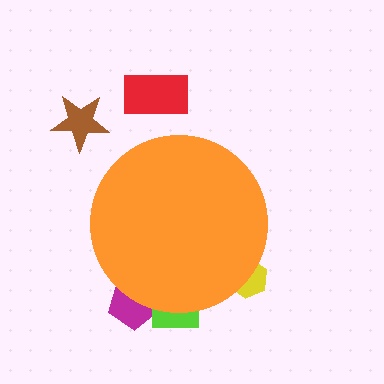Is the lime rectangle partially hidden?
Yes, the lime rectangle is partially hidden behind the orange circle.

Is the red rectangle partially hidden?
No, the red rectangle is fully visible.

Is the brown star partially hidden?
No, the brown star is fully visible.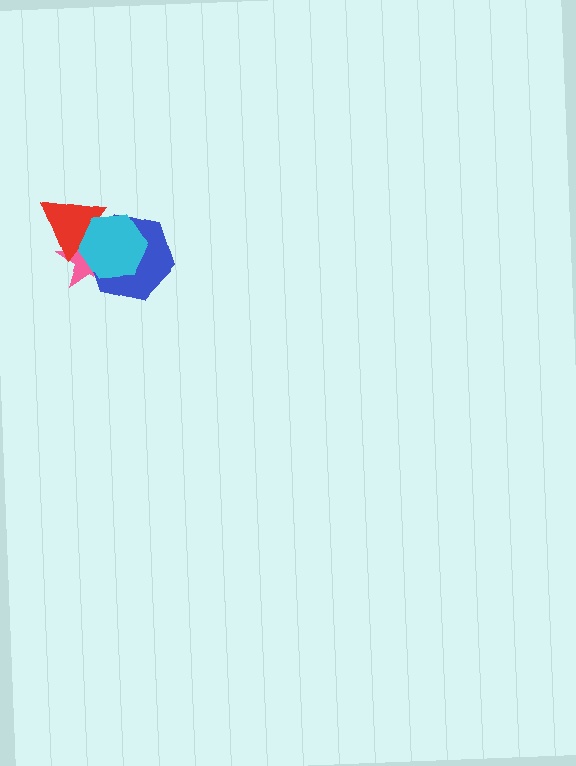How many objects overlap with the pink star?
3 objects overlap with the pink star.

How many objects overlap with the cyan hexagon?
3 objects overlap with the cyan hexagon.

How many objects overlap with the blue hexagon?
3 objects overlap with the blue hexagon.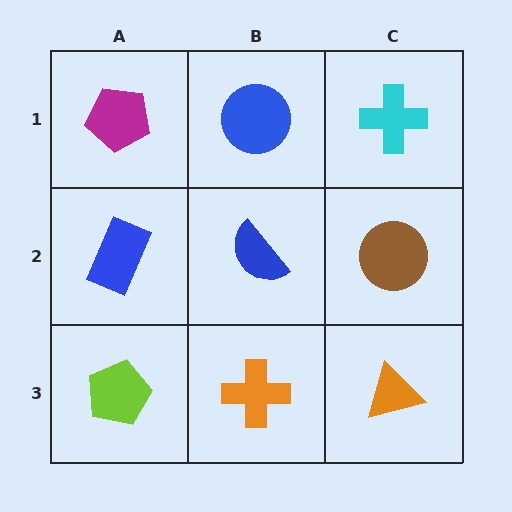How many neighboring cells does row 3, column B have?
3.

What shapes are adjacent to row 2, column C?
A cyan cross (row 1, column C), an orange triangle (row 3, column C), a blue semicircle (row 2, column B).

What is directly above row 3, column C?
A brown circle.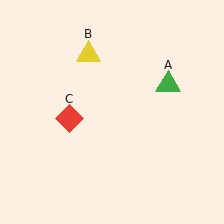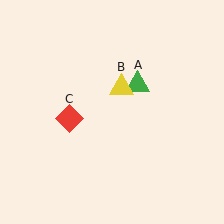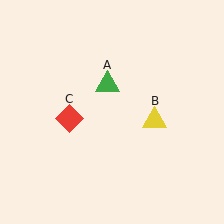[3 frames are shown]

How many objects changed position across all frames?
2 objects changed position: green triangle (object A), yellow triangle (object B).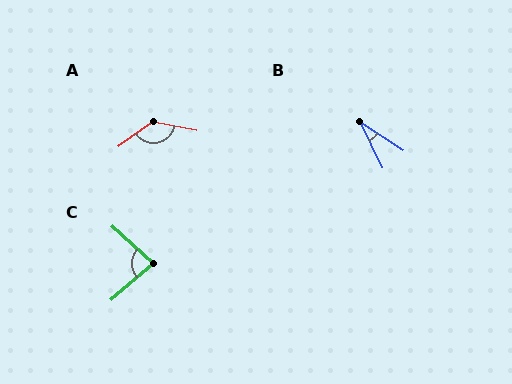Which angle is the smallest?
B, at approximately 31 degrees.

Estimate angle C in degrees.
Approximately 83 degrees.